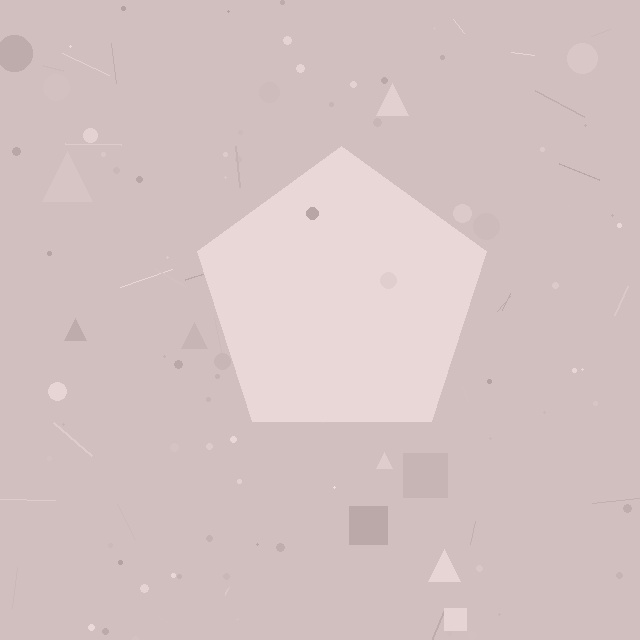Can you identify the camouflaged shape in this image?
The camouflaged shape is a pentagon.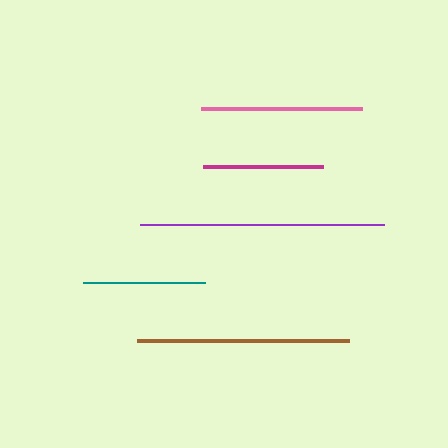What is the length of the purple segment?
The purple segment is approximately 244 pixels long.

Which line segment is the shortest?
The magenta line is the shortest at approximately 120 pixels.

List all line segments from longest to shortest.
From longest to shortest: purple, brown, pink, teal, magenta.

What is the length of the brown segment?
The brown segment is approximately 212 pixels long.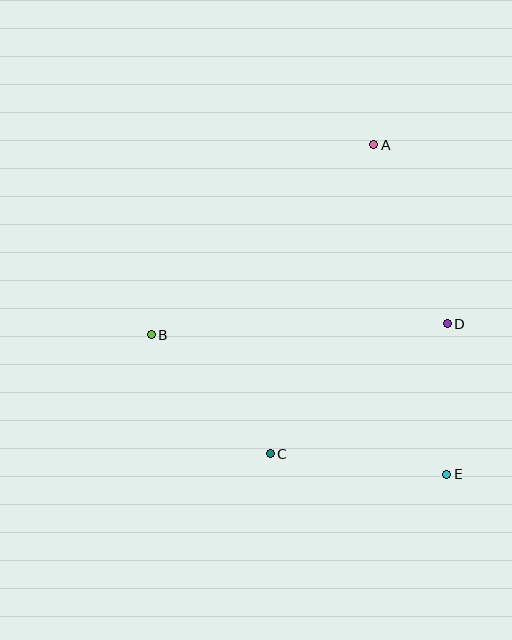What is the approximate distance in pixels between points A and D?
The distance between A and D is approximately 193 pixels.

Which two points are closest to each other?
Points D and E are closest to each other.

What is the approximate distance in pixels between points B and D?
The distance between B and D is approximately 297 pixels.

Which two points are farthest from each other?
Points A and E are farthest from each other.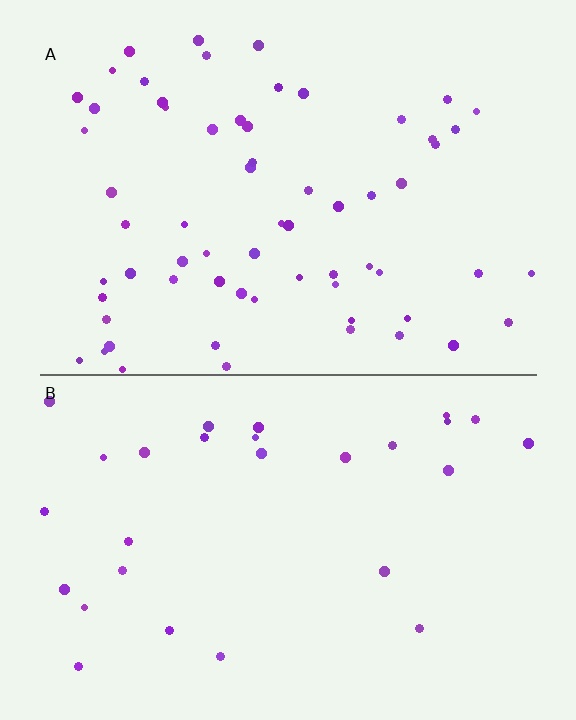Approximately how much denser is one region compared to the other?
Approximately 2.3× — region A over region B.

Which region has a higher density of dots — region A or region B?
A (the top).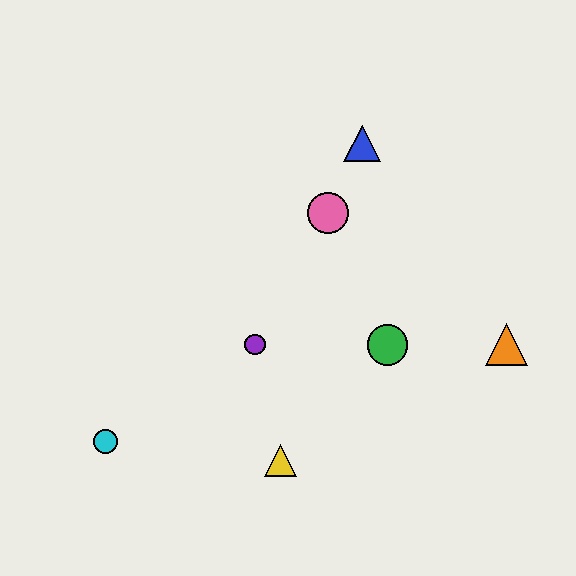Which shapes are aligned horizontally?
The red star, the green circle, the purple circle, the orange triangle are aligned horizontally.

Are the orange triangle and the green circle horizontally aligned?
Yes, both are at y≈345.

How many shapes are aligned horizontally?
4 shapes (the red star, the green circle, the purple circle, the orange triangle) are aligned horizontally.